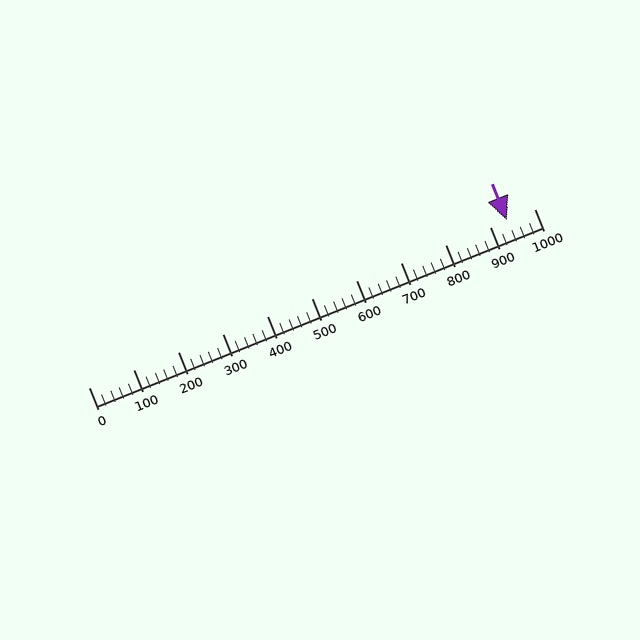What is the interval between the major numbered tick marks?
The major tick marks are spaced 100 units apart.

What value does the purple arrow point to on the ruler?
The purple arrow points to approximately 939.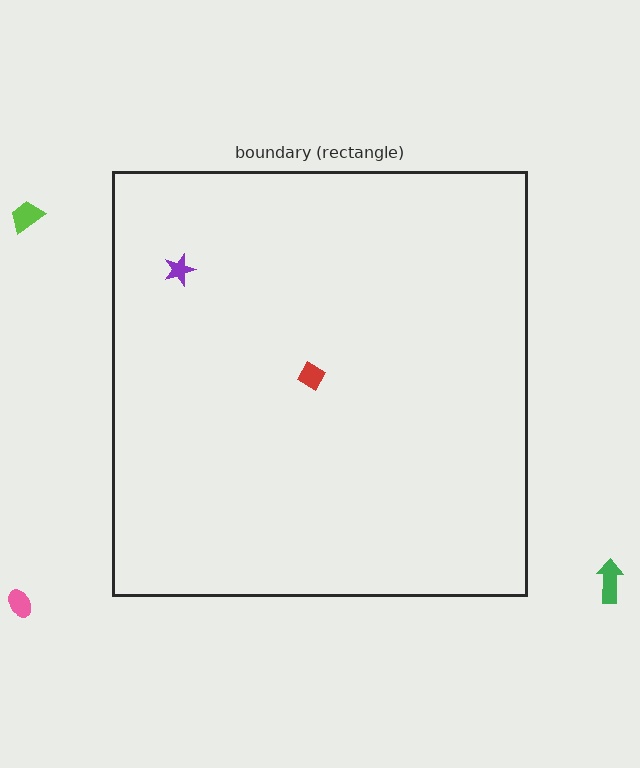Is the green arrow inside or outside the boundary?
Outside.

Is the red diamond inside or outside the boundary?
Inside.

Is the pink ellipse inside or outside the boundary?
Outside.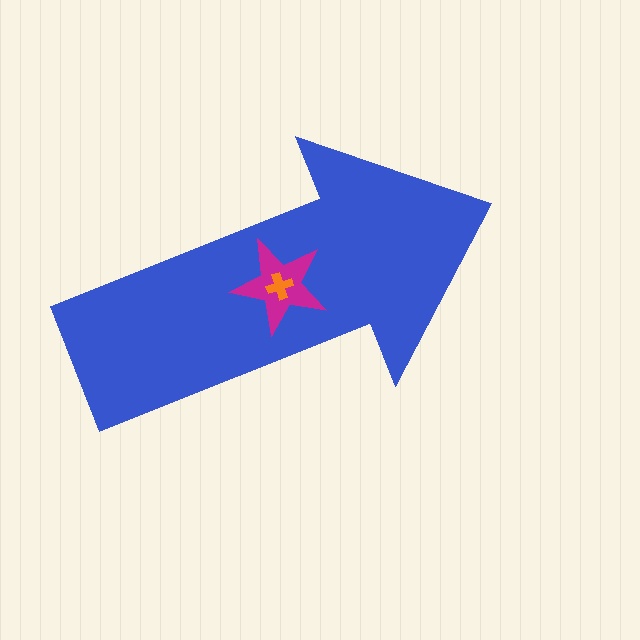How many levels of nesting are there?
3.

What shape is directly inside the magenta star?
The orange cross.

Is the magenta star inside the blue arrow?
Yes.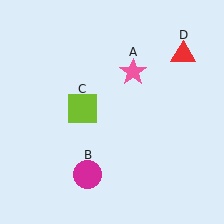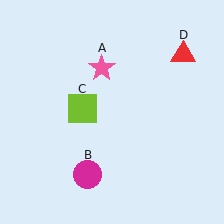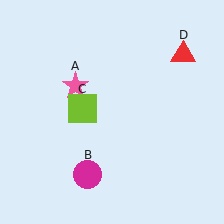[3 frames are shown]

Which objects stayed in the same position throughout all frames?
Magenta circle (object B) and lime square (object C) and red triangle (object D) remained stationary.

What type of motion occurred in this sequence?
The pink star (object A) rotated counterclockwise around the center of the scene.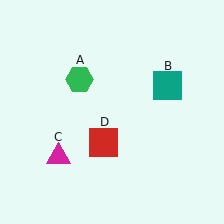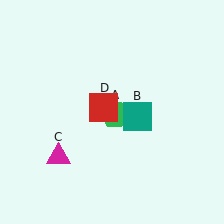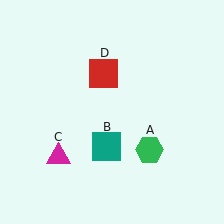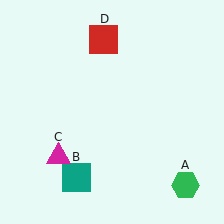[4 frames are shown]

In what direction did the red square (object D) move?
The red square (object D) moved up.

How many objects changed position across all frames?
3 objects changed position: green hexagon (object A), teal square (object B), red square (object D).